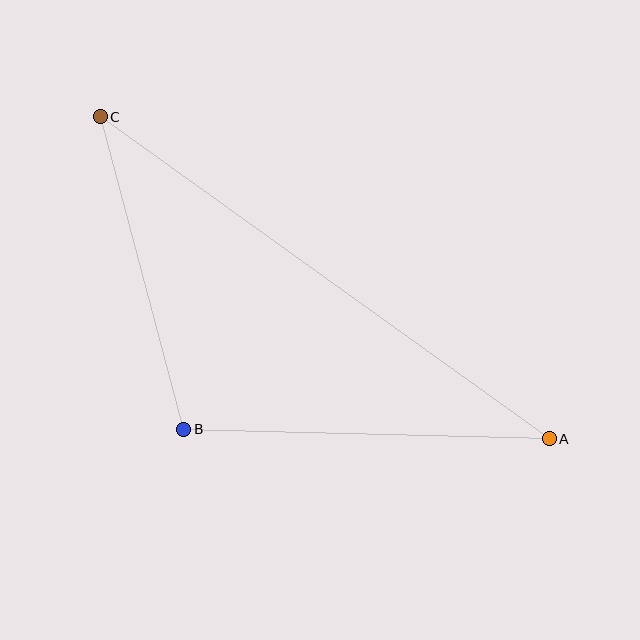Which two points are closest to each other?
Points B and C are closest to each other.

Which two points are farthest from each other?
Points A and C are farthest from each other.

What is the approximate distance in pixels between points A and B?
The distance between A and B is approximately 366 pixels.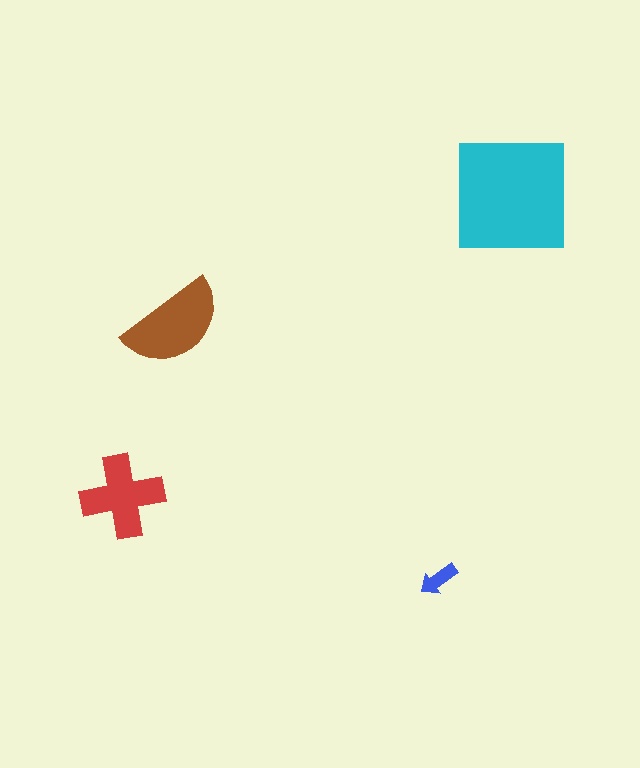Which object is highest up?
The cyan square is topmost.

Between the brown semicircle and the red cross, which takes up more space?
The brown semicircle.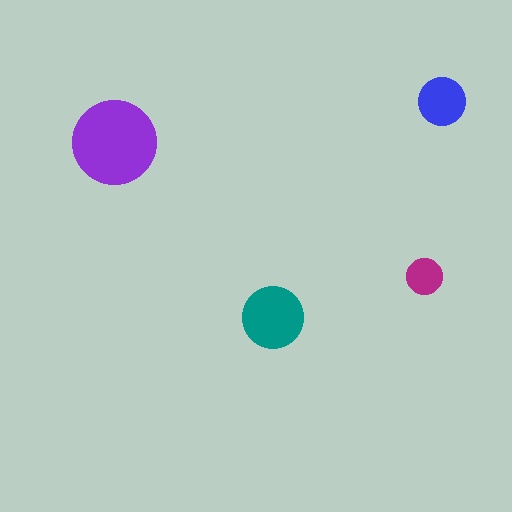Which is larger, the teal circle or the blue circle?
The teal one.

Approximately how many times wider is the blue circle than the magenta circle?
About 1.5 times wider.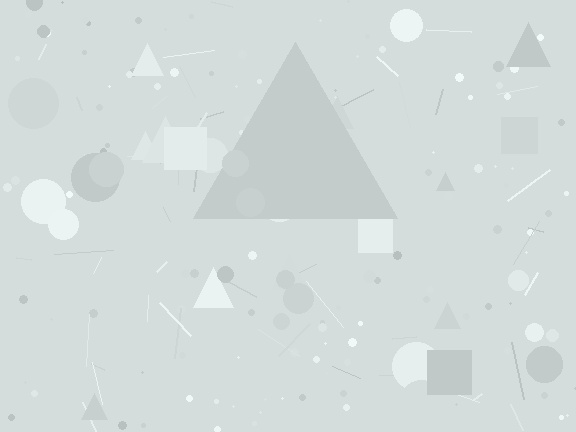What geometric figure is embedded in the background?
A triangle is embedded in the background.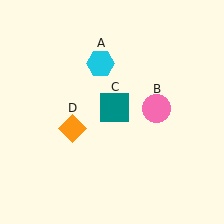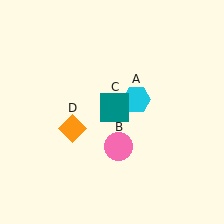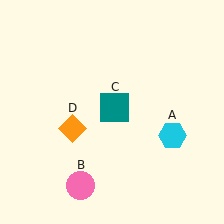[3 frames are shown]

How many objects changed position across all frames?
2 objects changed position: cyan hexagon (object A), pink circle (object B).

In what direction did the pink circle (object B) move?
The pink circle (object B) moved down and to the left.